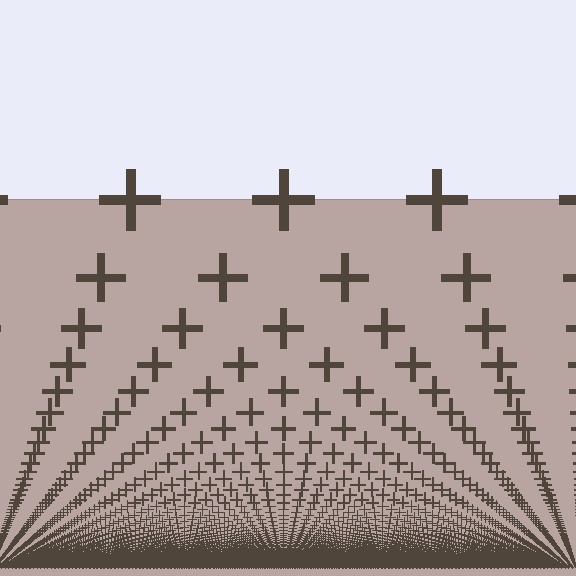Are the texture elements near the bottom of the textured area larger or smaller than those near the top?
Smaller. The gradient is inverted — elements near the bottom are smaller and denser.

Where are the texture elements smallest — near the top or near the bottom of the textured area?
Near the bottom.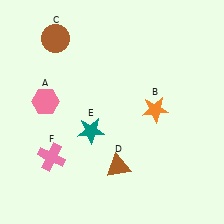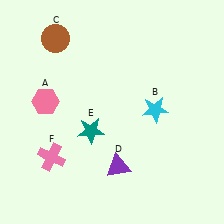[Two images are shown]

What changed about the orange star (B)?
In Image 1, B is orange. In Image 2, it changed to cyan.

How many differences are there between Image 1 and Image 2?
There are 2 differences between the two images.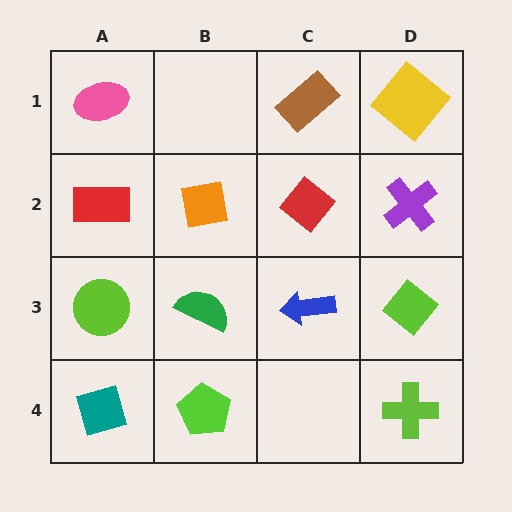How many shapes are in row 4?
3 shapes.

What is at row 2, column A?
A red rectangle.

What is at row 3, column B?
A green semicircle.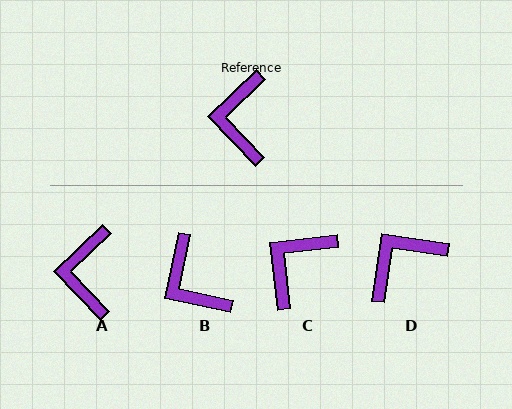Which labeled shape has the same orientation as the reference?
A.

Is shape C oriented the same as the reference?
No, it is off by about 37 degrees.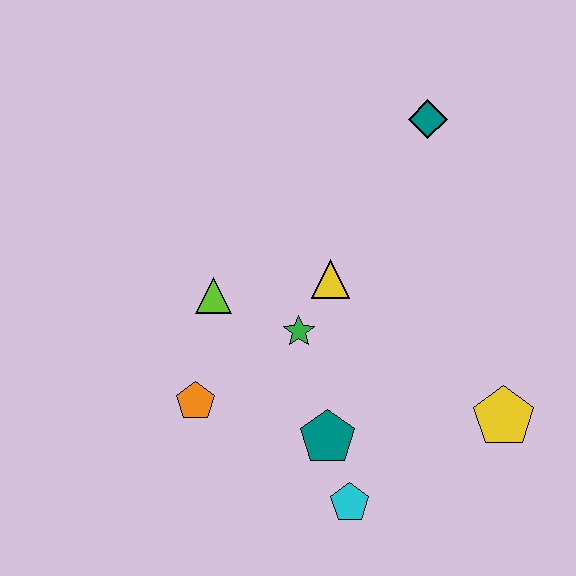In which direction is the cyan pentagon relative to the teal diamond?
The cyan pentagon is below the teal diamond.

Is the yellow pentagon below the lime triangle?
Yes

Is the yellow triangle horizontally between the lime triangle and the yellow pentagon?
Yes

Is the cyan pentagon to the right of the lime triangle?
Yes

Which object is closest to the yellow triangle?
The green star is closest to the yellow triangle.